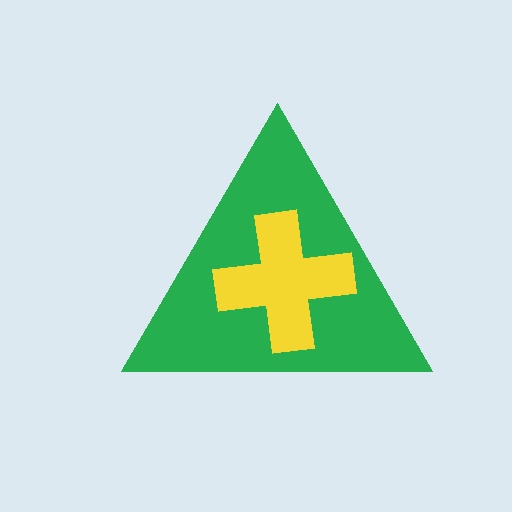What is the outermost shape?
The green triangle.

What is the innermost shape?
The yellow cross.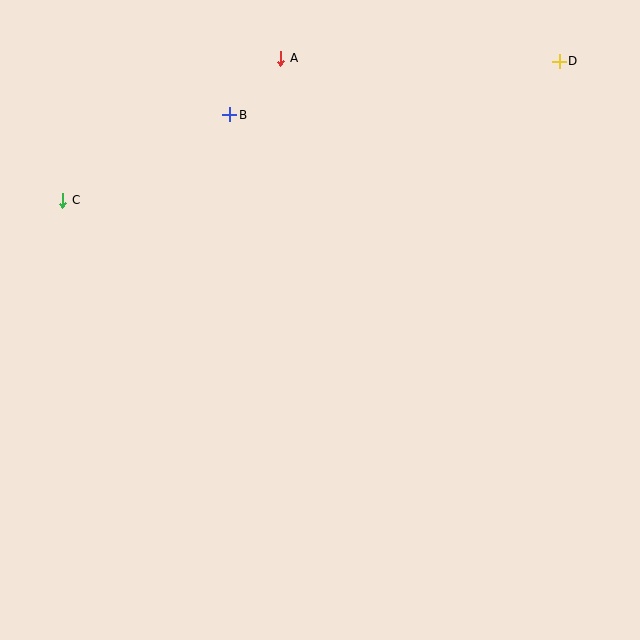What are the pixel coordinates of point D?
Point D is at (559, 62).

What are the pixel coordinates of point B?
Point B is at (229, 115).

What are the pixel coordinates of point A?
Point A is at (281, 58).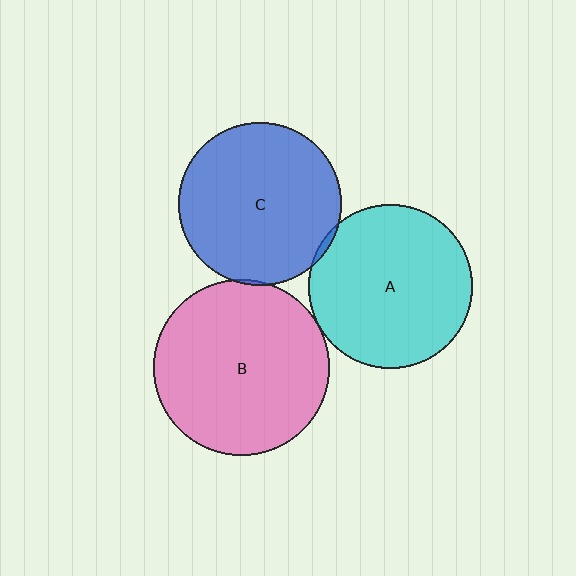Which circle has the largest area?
Circle B (pink).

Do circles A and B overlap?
Yes.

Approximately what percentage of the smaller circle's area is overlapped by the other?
Approximately 5%.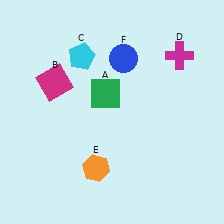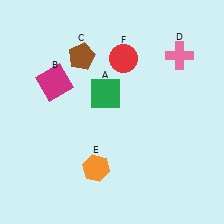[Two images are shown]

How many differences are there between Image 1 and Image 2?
There are 3 differences between the two images.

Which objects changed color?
C changed from cyan to brown. D changed from magenta to pink. F changed from blue to red.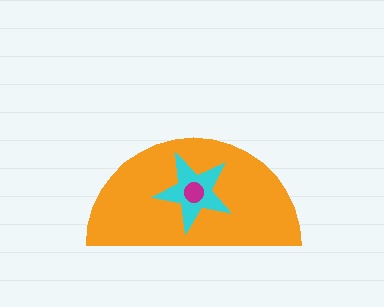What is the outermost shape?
The orange semicircle.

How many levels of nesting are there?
3.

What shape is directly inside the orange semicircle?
The cyan star.